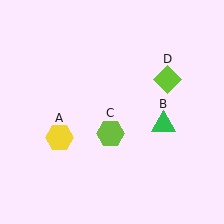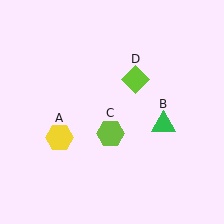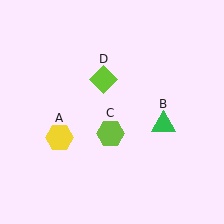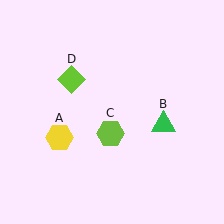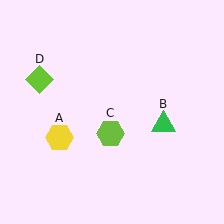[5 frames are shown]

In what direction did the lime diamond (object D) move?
The lime diamond (object D) moved left.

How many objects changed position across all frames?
1 object changed position: lime diamond (object D).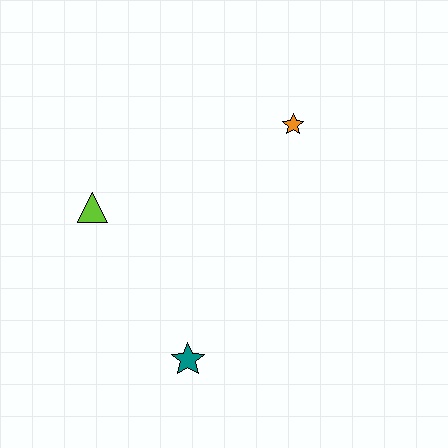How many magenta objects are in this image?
There are no magenta objects.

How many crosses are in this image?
There are no crosses.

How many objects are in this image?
There are 3 objects.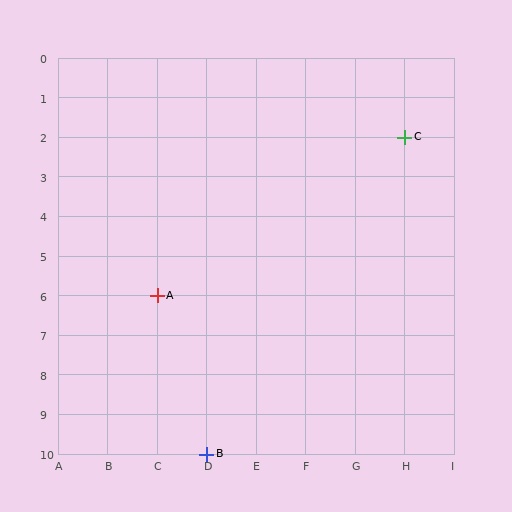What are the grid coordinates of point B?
Point B is at grid coordinates (D, 10).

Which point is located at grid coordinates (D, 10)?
Point B is at (D, 10).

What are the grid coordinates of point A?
Point A is at grid coordinates (C, 6).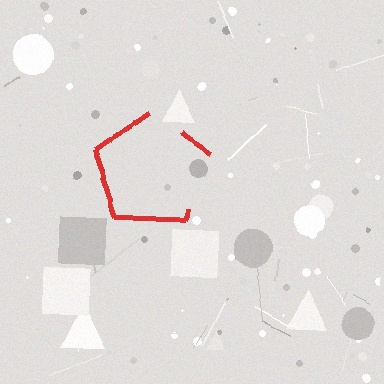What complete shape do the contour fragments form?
The contour fragments form a pentagon.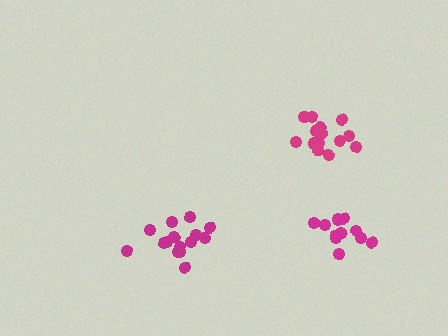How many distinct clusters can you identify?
There are 3 distinct clusters.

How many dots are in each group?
Group 1: 14 dots, Group 2: 15 dots, Group 3: 11 dots (40 total).